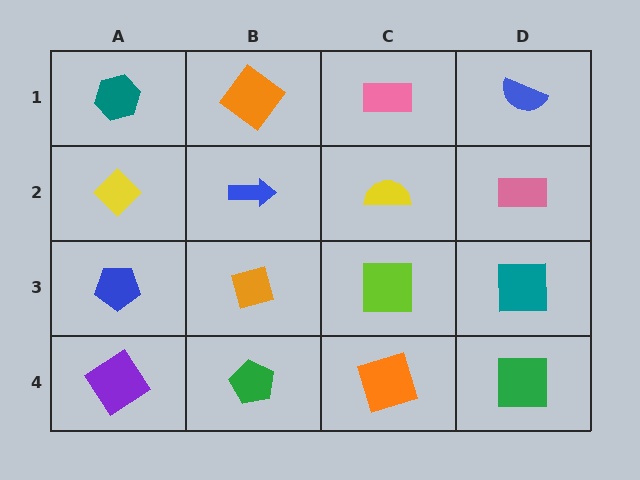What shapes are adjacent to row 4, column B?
An orange square (row 3, column B), a purple diamond (row 4, column A), an orange square (row 4, column C).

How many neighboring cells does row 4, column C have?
3.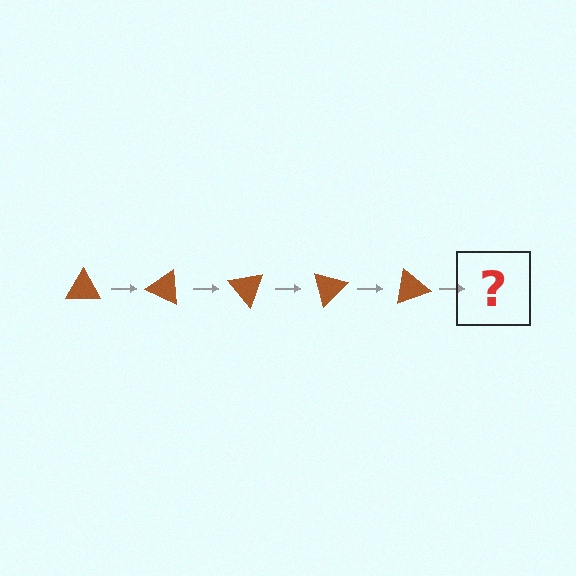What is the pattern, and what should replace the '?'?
The pattern is that the triangle rotates 25 degrees each step. The '?' should be a brown triangle rotated 125 degrees.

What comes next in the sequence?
The next element should be a brown triangle rotated 125 degrees.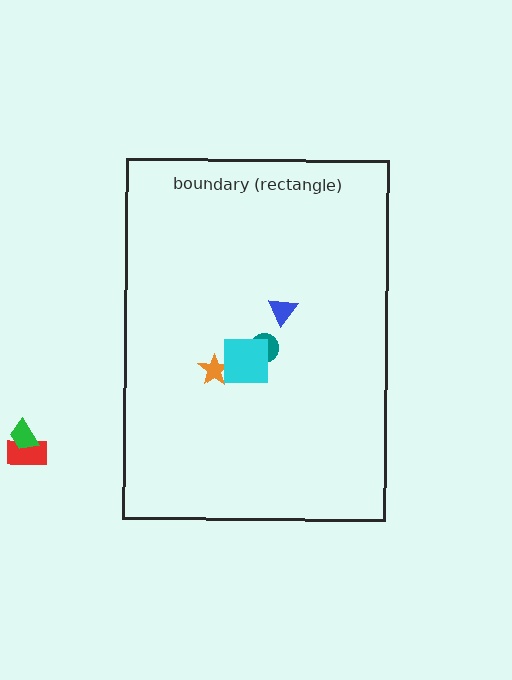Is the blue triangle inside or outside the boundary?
Inside.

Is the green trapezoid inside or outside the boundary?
Outside.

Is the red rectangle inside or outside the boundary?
Outside.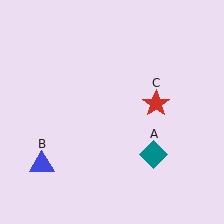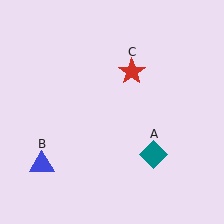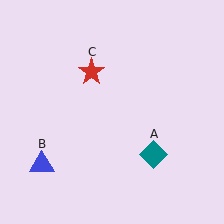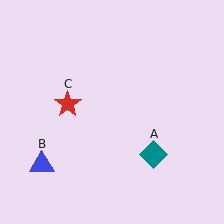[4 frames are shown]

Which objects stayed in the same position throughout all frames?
Teal diamond (object A) and blue triangle (object B) remained stationary.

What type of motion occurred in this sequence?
The red star (object C) rotated counterclockwise around the center of the scene.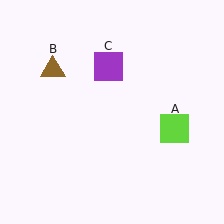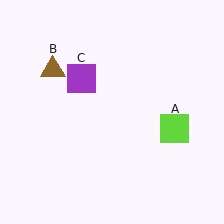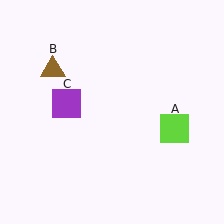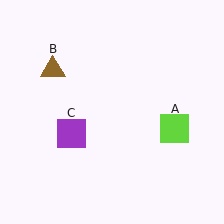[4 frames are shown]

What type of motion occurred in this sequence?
The purple square (object C) rotated counterclockwise around the center of the scene.